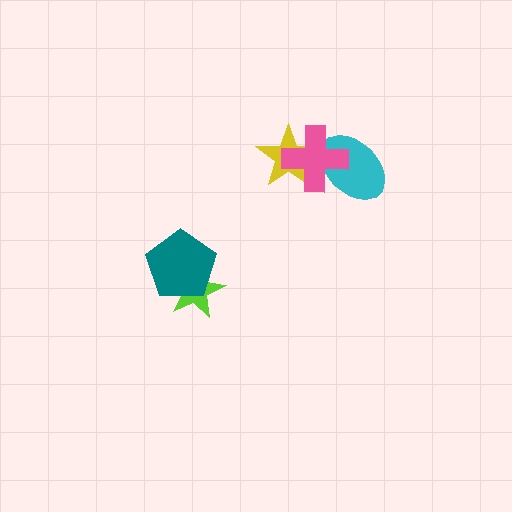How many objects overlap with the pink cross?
2 objects overlap with the pink cross.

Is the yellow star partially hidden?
Yes, it is partially covered by another shape.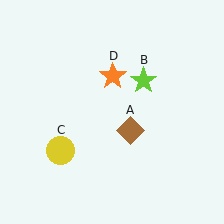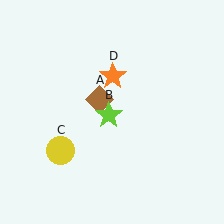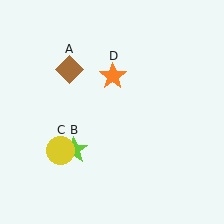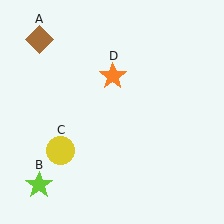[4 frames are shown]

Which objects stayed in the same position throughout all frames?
Yellow circle (object C) and orange star (object D) remained stationary.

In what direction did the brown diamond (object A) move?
The brown diamond (object A) moved up and to the left.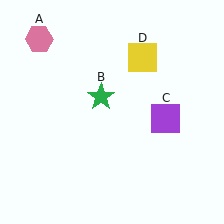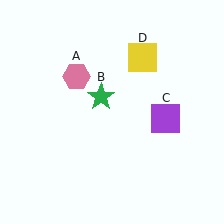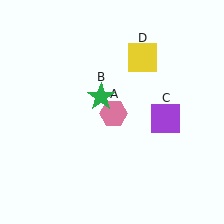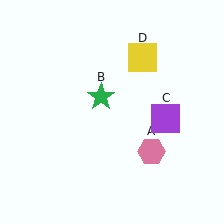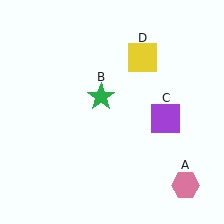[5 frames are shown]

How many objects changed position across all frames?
1 object changed position: pink hexagon (object A).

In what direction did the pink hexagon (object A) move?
The pink hexagon (object A) moved down and to the right.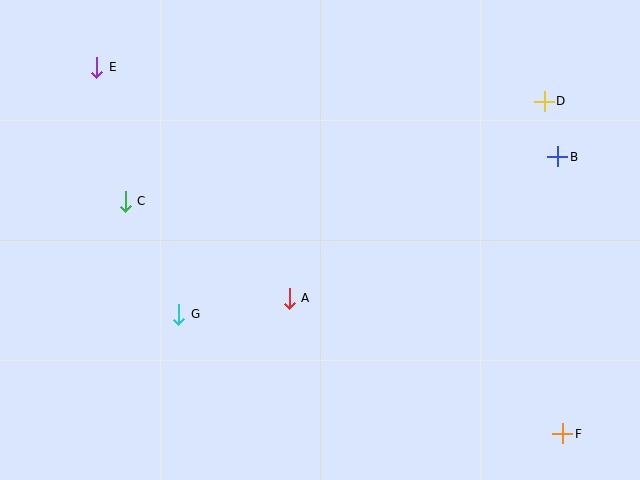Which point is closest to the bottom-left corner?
Point G is closest to the bottom-left corner.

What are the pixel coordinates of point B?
Point B is at (558, 157).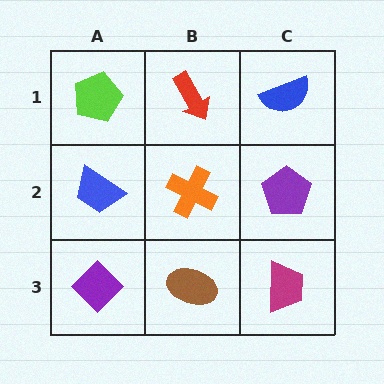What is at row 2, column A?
A blue trapezoid.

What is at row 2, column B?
An orange cross.